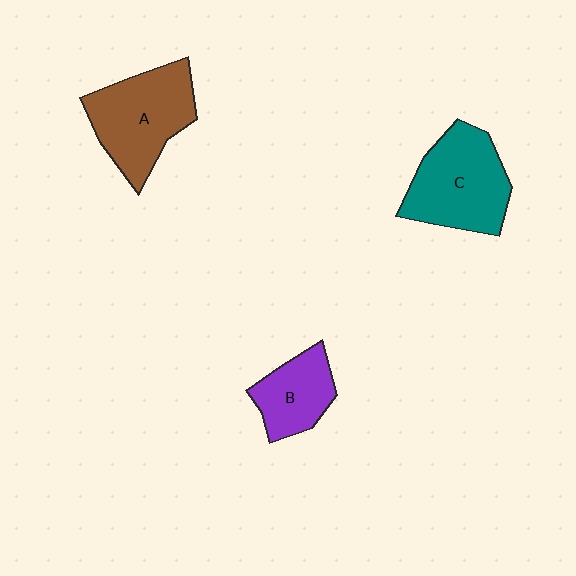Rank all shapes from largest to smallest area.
From largest to smallest: C (teal), A (brown), B (purple).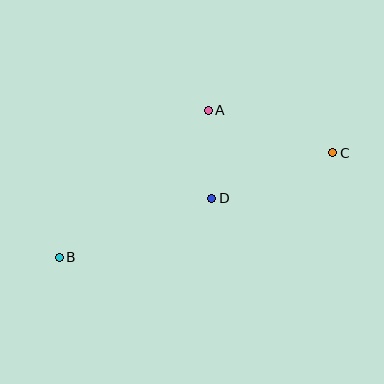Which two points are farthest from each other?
Points B and C are farthest from each other.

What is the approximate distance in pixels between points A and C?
The distance between A and C is approximately 132 pixels.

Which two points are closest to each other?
Points A and D are closest to each other.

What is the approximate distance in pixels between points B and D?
The distance between B and D is approximately 163 pixels.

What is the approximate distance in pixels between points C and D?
The distance between C and D is approximately 130 pixels.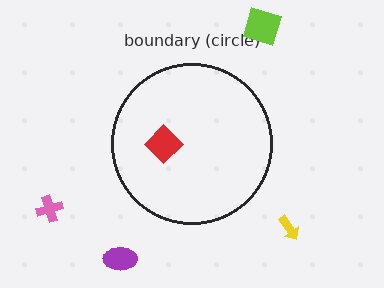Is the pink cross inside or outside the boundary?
Outside.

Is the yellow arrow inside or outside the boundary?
Outside.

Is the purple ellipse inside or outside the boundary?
Outside.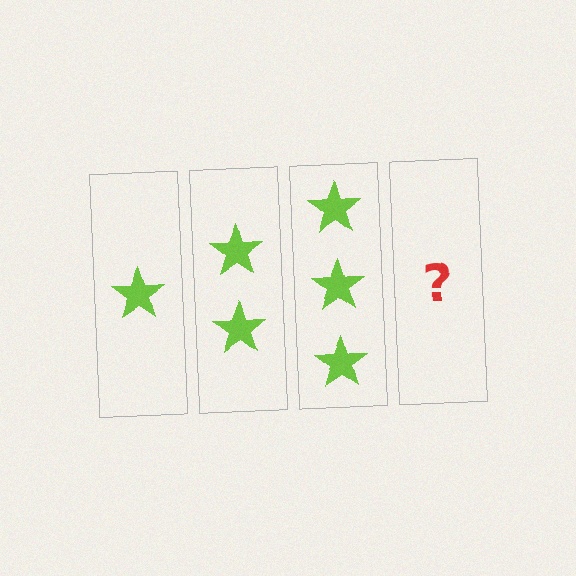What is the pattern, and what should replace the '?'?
The pattern is that each step adds one more star. The '?' should be 4 stars.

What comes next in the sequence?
The next element should be 4 stars.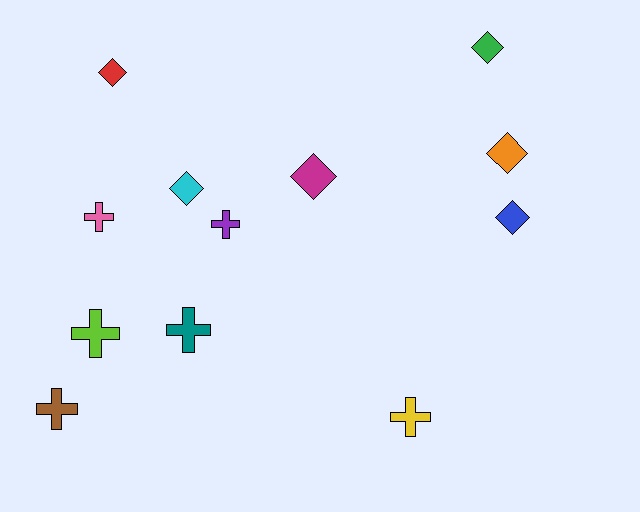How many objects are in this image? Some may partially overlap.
There are 12 objects.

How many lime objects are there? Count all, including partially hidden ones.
There is 1 lime object.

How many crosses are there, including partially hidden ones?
There are 6 crosses.